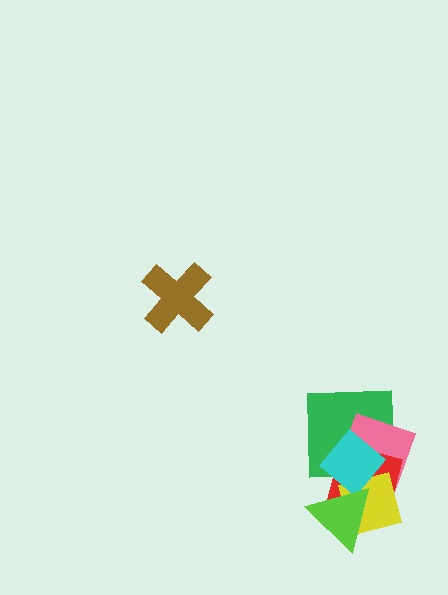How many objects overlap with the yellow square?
3 objects overlap with the yellow square.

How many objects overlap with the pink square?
3 objects overlap with the pink square.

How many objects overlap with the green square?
3 objects overlap with the green square.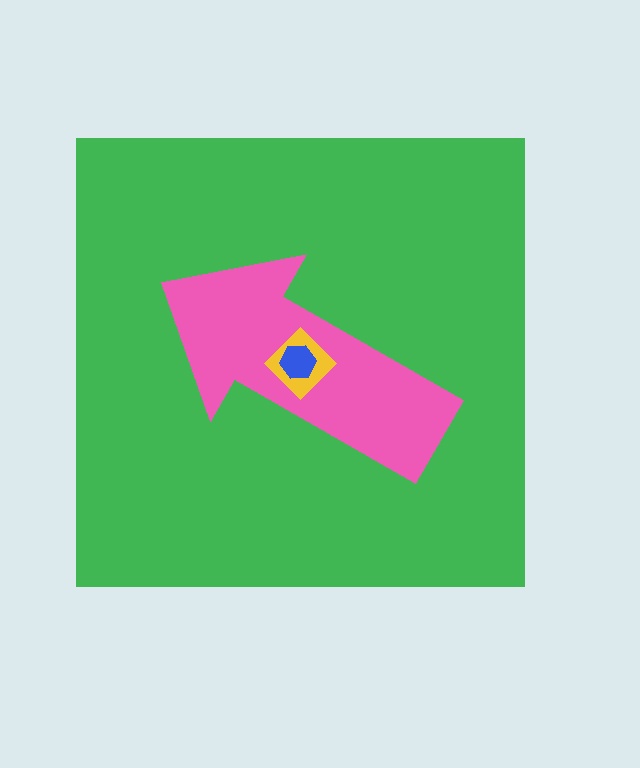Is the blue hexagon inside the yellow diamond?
Yes.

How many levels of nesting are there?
4.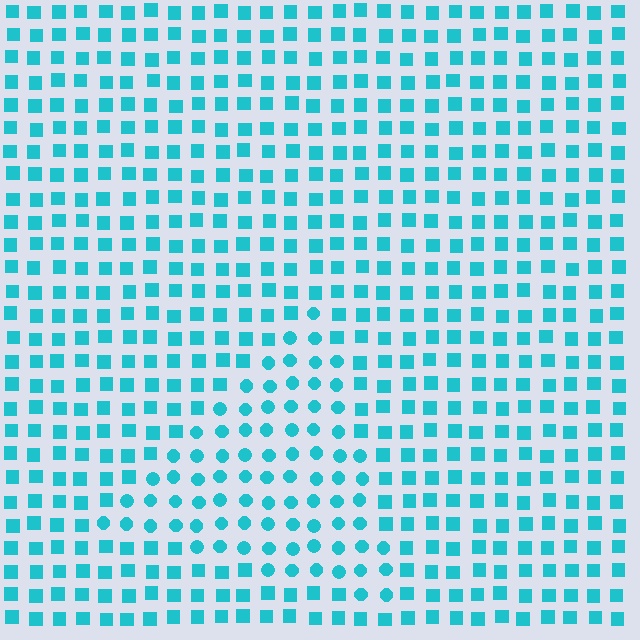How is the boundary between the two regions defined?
The boundary is defined by a change in element shape: circles inside vs. squares outside. All elements share the same color and spacing.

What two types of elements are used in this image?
The image uses circles inside the triangle region and squares outside it.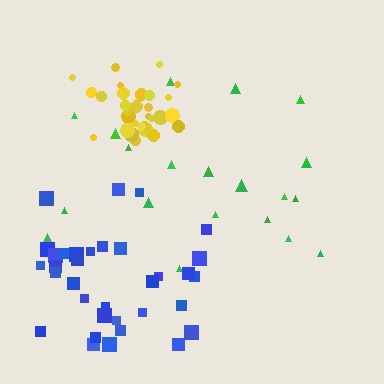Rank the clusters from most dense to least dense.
yellow, blue, green.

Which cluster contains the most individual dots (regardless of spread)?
Blue (34).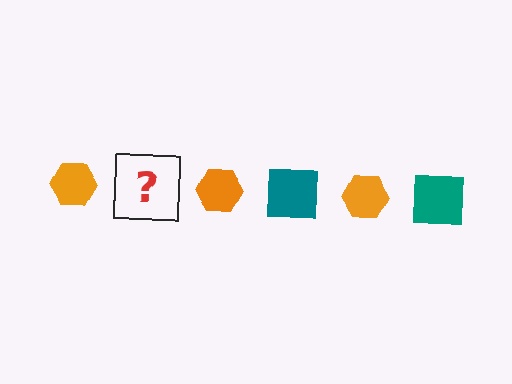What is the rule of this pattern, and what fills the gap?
The rule is that the pattern alternates between orange hexagon and teal square. The gap should be filled with a teal square.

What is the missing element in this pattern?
The missing element is a teal square.